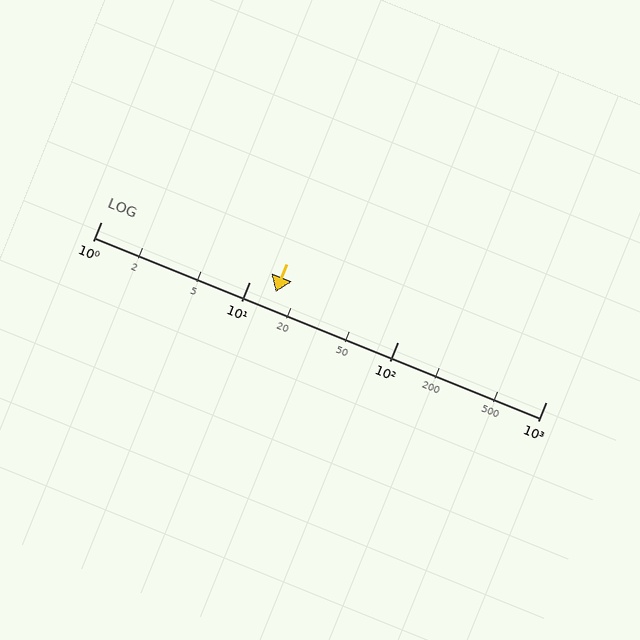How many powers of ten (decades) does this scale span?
The scale spans 3 decades, from 1 to 1000.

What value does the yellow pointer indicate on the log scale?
The pointer indicates approximately 15.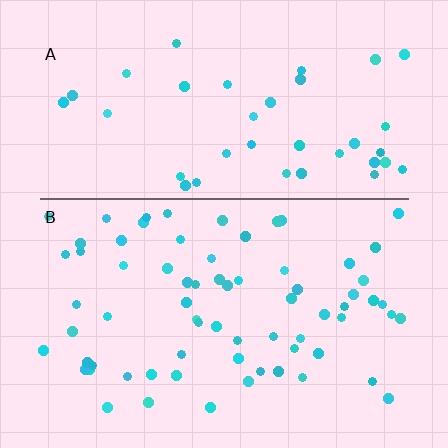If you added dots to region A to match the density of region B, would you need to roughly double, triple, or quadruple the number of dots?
Approximately double.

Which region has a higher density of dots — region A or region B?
B (the bottom).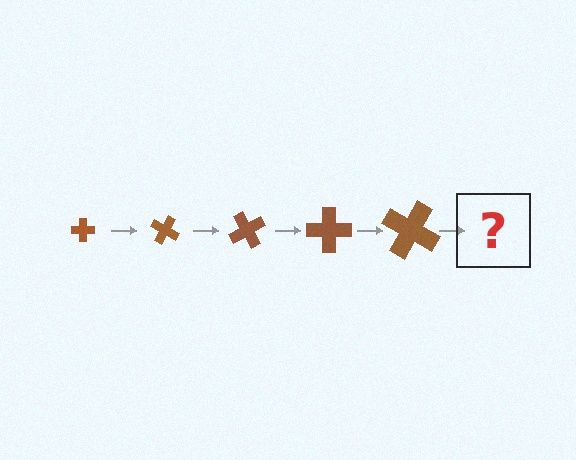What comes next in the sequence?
The next element should be a cross, larger than the previous one and rotated 150 degrees from the start.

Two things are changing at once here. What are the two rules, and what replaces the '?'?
The two rules are that the cross grows larger each step and it rotates 30 degrees each step. The '?' should be a cross, larger than the previous one and rotated 150 degrees from the start.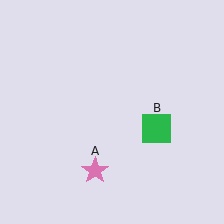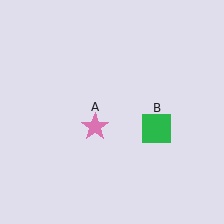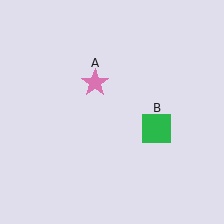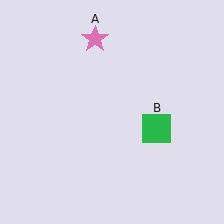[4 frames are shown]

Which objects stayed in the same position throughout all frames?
Green square (object B) remained stationary.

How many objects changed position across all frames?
1 object changed position: pink star (object A).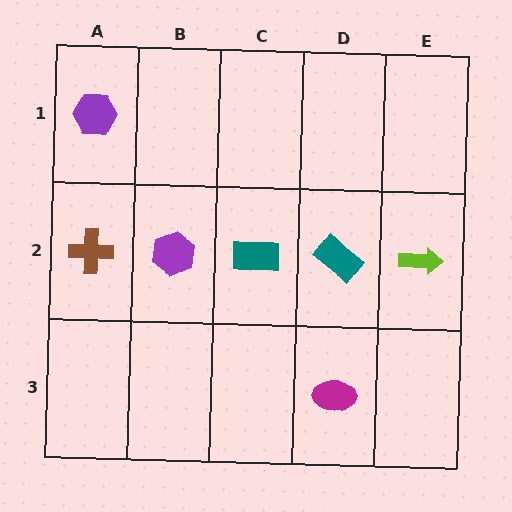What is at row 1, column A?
A purple hexagon.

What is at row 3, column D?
A magenta ellipse.